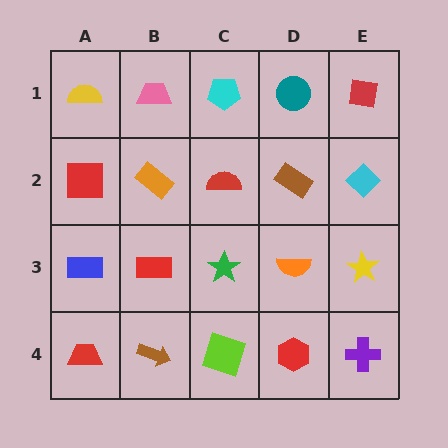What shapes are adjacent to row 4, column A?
A blue rectangle (row 3, column A), a brown arrow (row 4, column B).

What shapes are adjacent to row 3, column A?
A red square (row 2, column A), a red trapezoid (row 4, column A), a red rectangle (row 3, column B).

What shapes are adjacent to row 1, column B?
An orange rectangle (row 2, column B), a yellow semicircle (row 1, column A), a cyan pentagon (row 1, column C).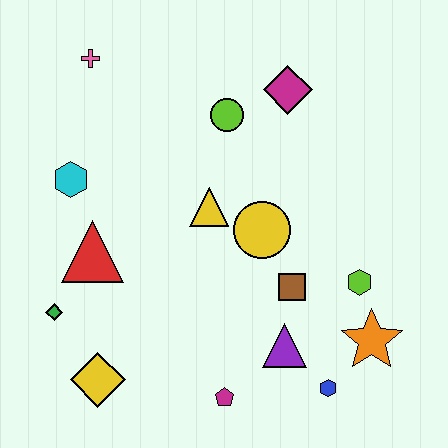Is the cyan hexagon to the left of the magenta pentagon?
Yes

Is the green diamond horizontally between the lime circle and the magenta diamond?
No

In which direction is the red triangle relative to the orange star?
The red triangle is to the left of the orange star.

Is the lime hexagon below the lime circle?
Yes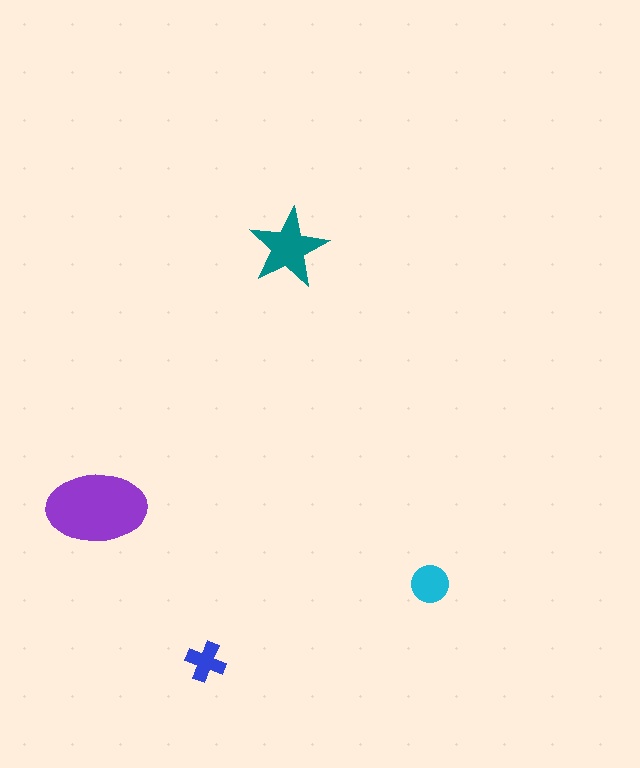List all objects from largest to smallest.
The purple ellipse, the teal star, the cyan circle, the blue cross.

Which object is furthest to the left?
The purple ellipse is leftmost.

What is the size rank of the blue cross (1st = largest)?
4th.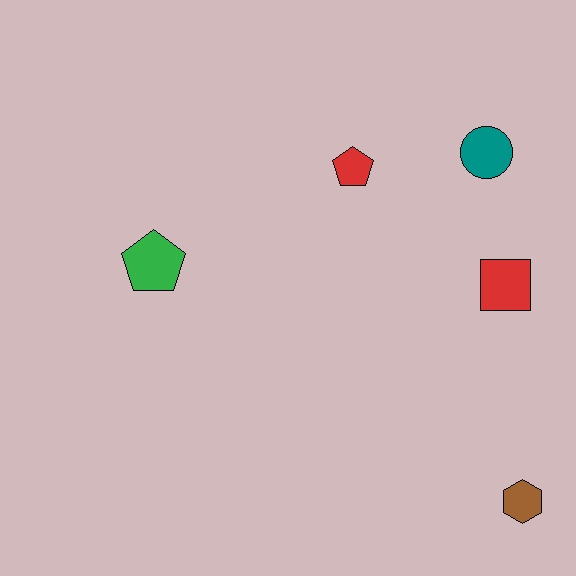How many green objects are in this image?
There is 1 green object.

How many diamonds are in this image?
There are no diamonds.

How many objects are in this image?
There are 5 objects.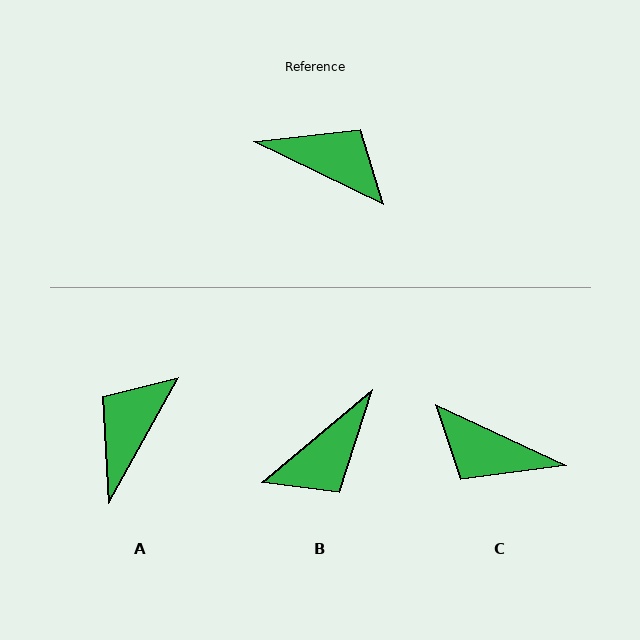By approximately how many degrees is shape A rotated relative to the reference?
Approximately 87 degrees counter-clockwise.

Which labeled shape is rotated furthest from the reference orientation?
C, about 179 degrees away.